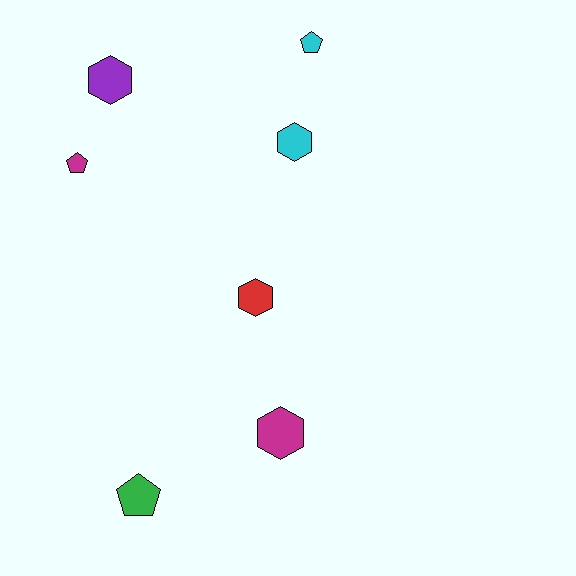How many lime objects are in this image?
There are no lime objects.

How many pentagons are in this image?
There are 3 pentagons.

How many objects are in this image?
There are 7 objects.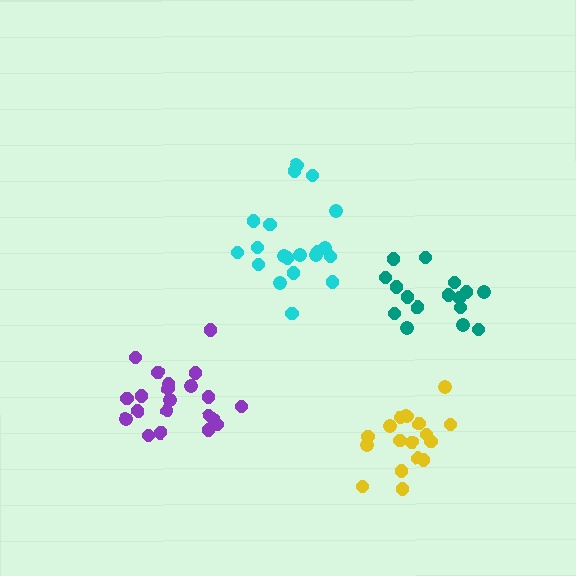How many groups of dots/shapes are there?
There are 4 groups.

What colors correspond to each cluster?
The clusters are colored: purple, yellow, cyan, teal.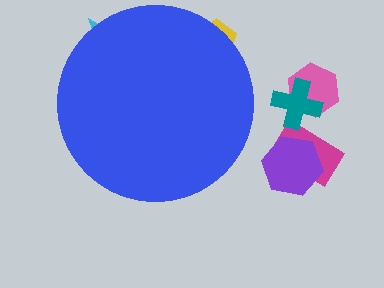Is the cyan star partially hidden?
Yes, the cyan star is partially hidden behind the blue circle.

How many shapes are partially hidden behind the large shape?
2 shapes are partially hidden.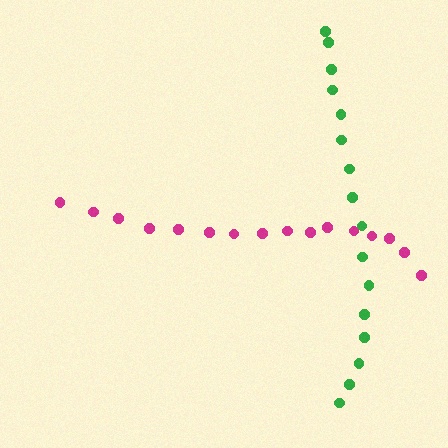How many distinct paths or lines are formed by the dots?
There are 2 distinct paths.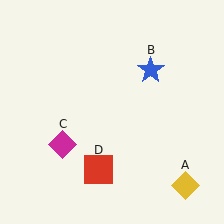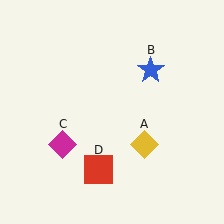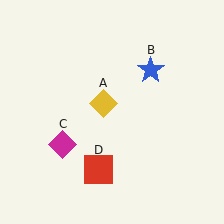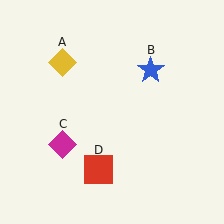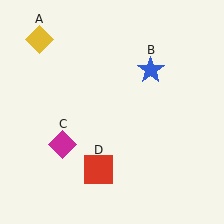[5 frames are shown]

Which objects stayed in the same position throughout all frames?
Blue star (object B) and magenta diamond (object C) and red square (object D) remained stationary.